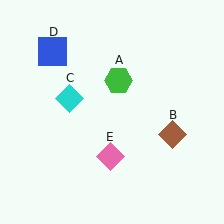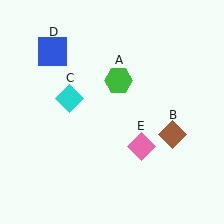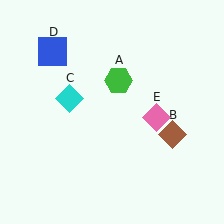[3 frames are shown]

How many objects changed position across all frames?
1 object changed position: pink diamond (object E).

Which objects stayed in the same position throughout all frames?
Green hexagon (object A) and brown diamond (object B) and cyan diamond (object C) and blue square (object D) remained stationary.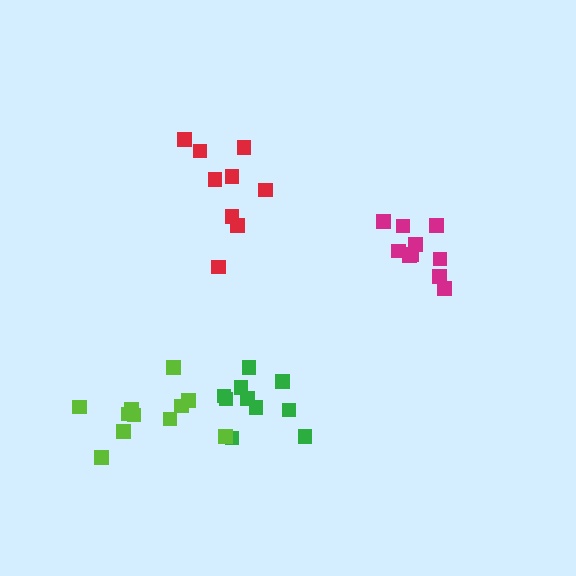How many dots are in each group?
Group 1: 10 dots, Group 2: 10 dots, Group 3: 9 dots, Group 4: 11 dots (40 total).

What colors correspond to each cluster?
The clusters are colored: green, magenta, red, lime.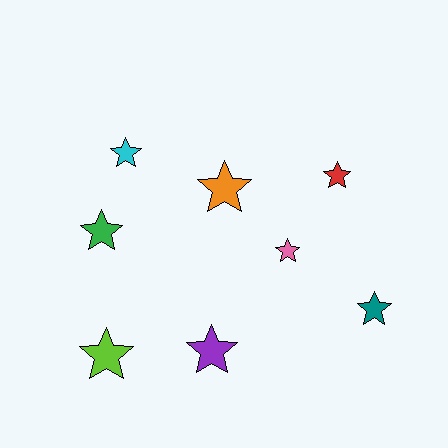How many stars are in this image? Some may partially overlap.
There are 8 stars.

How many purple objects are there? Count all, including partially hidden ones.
There is 1 purple object.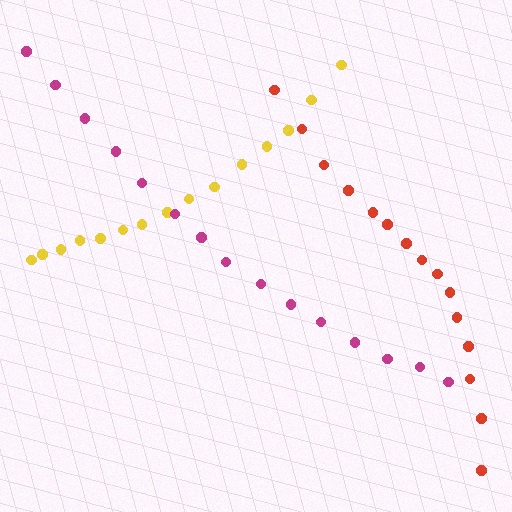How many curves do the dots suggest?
There are 3 distinct paths.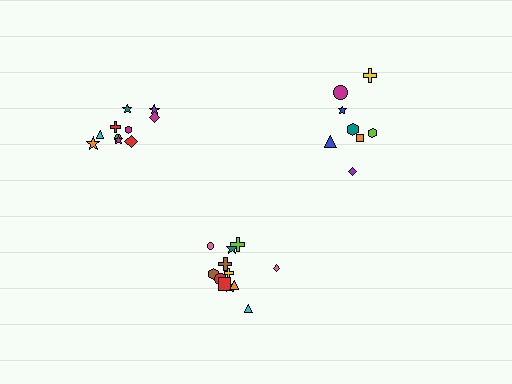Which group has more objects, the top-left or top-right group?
The top-left group.